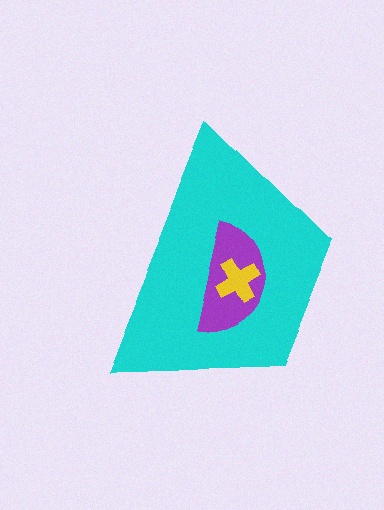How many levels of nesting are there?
3.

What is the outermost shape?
The cyan trapezoid.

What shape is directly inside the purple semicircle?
The yellow cross.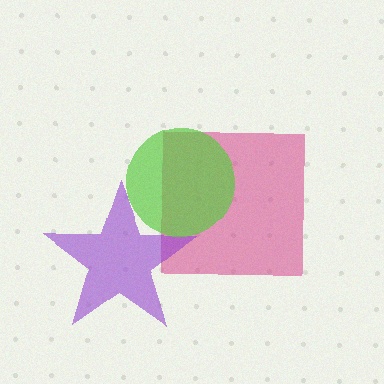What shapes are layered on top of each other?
The layered shapes are: a magenta square, a purple star, a lime circle.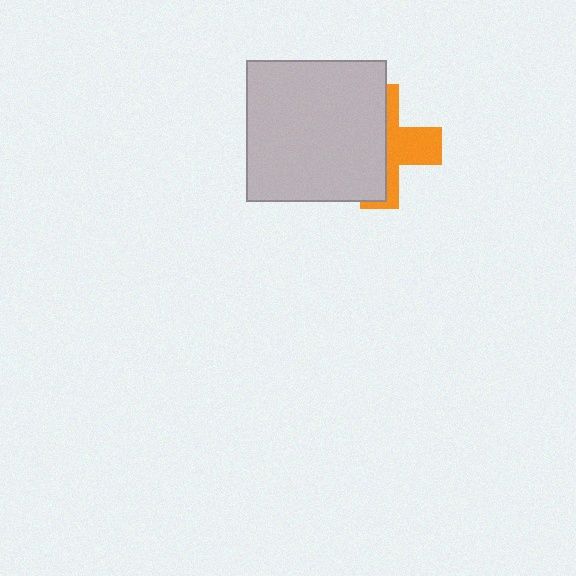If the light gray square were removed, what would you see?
You would see the complete orange cross.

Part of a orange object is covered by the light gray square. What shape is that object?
It is a cross.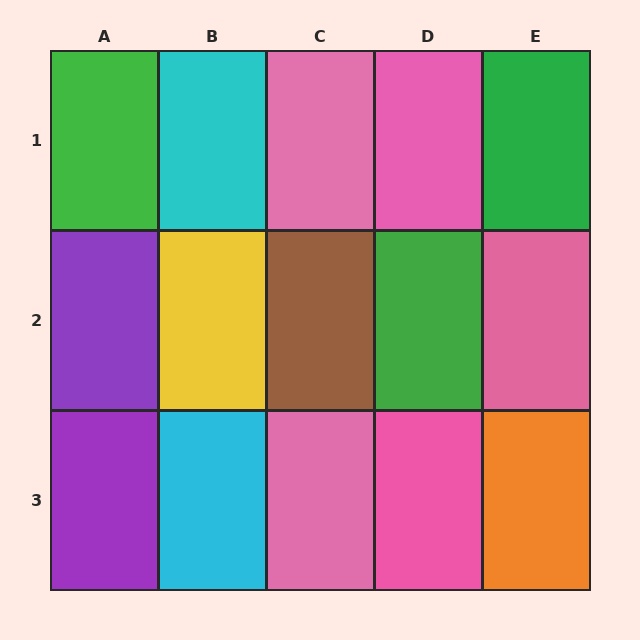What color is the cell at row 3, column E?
Orange.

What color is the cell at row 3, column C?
Pink.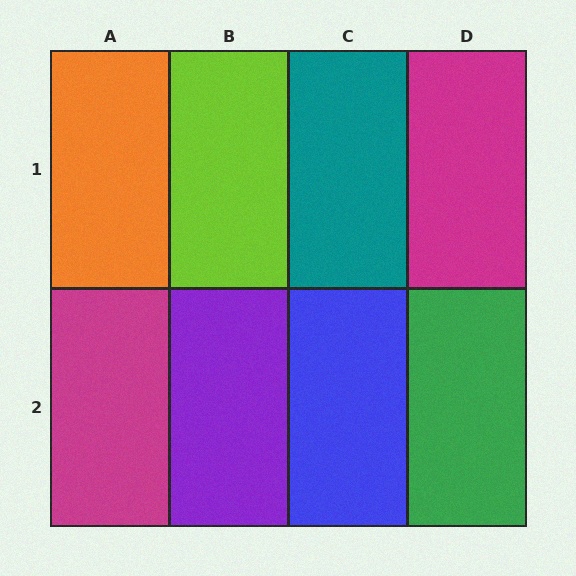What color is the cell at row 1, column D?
Magenta.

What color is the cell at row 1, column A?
Orange.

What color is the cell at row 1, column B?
Lime.